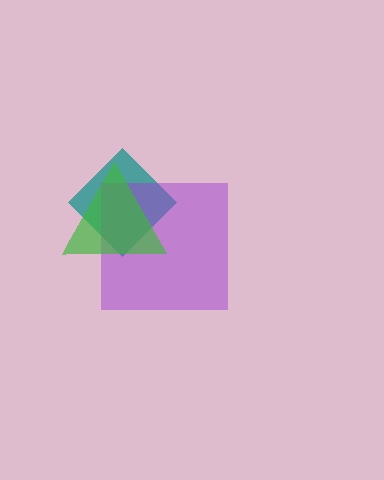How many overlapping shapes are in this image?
There are 3 overlapping shapes in the image.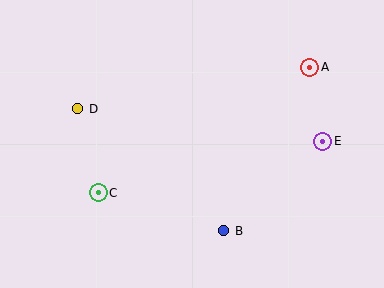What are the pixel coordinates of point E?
Point E is at (323, 141).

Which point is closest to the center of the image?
Point B at (224, 231) is closest to the center.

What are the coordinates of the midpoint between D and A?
The midpoint between D and A is at (194, 88).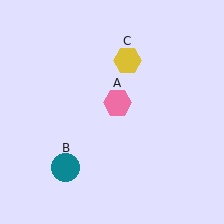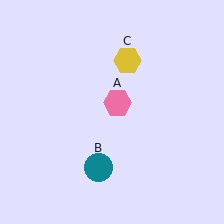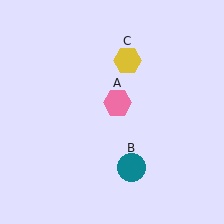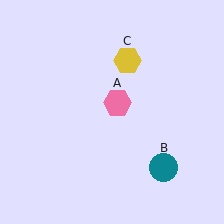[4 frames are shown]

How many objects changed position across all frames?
1 object changed position: teal circle (object B).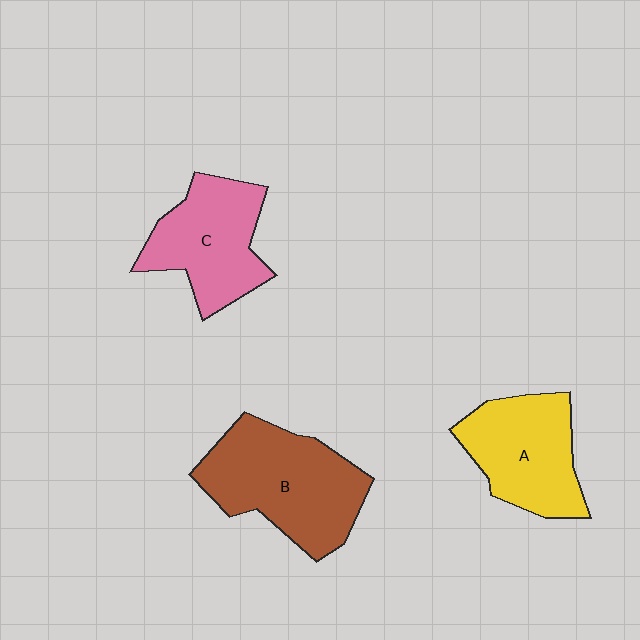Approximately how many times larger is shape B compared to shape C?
Approximately 1.3 times.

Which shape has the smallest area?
Shape C (pink).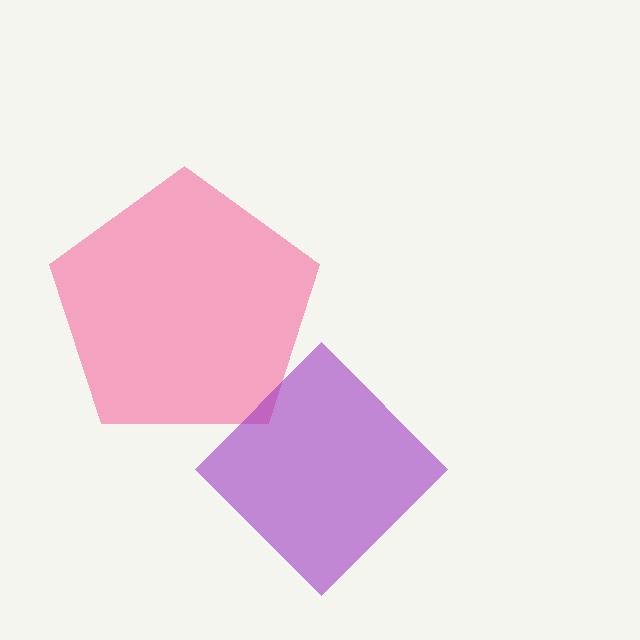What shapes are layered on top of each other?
The layered shapes are: a pink pentagon, a purple diamond.